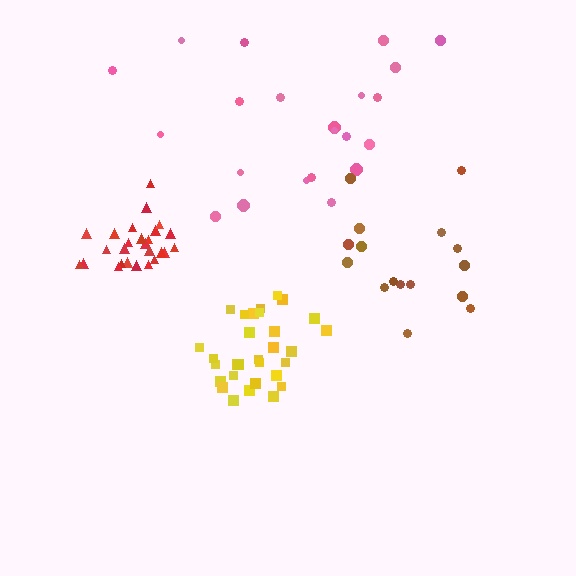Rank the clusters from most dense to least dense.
yellow, red, brown, pink.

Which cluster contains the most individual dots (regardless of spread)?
Yellow (30).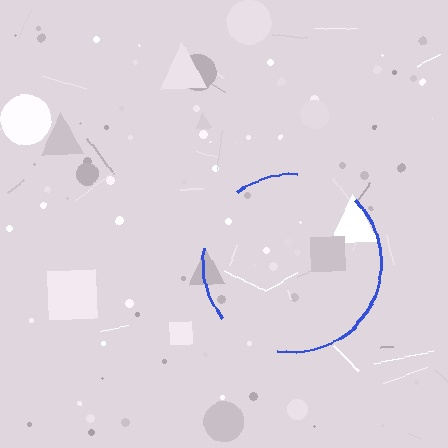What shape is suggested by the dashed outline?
The dashed outline suggests a circle.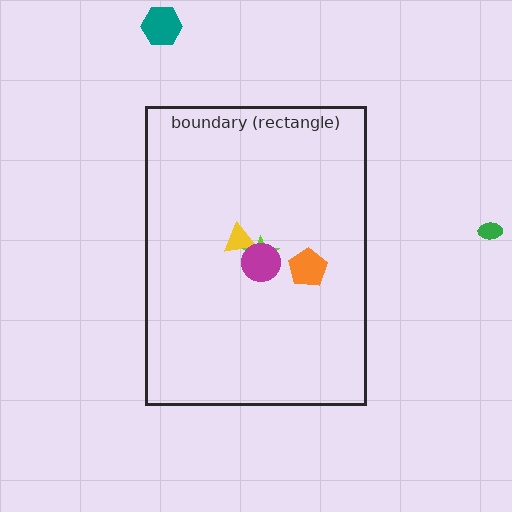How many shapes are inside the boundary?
4 inside, 2 outside.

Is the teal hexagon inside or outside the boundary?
Outside.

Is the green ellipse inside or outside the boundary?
Outside.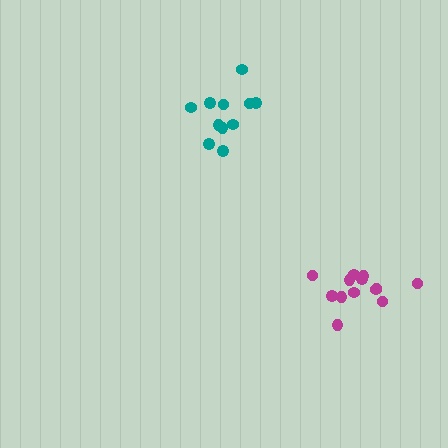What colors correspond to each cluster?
The clusters are colored: teal, magenta.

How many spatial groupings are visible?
There are 2 spatial groupings.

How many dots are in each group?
Group 1: 11 dots, Group 2: 13 dots (24 total).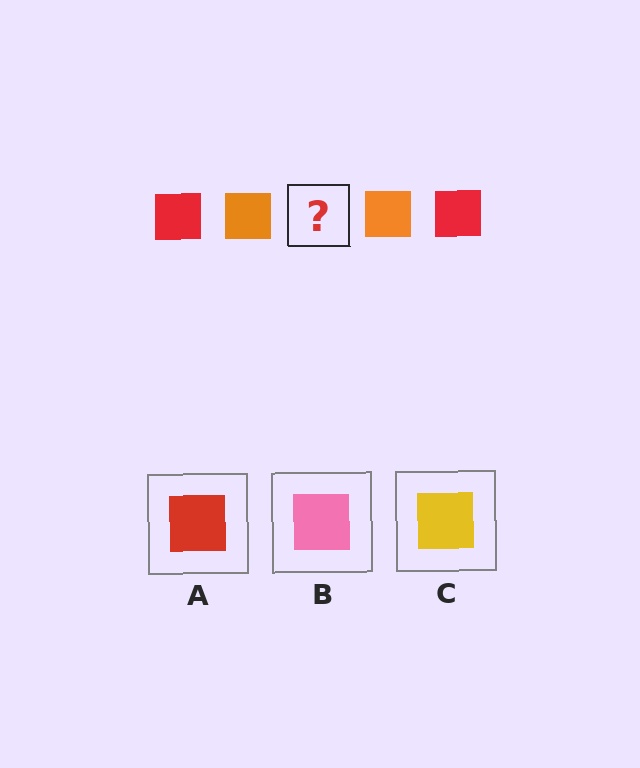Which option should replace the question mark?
Option A.